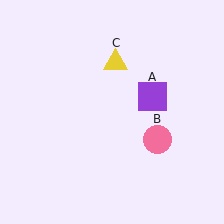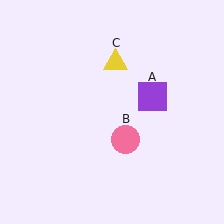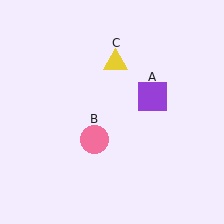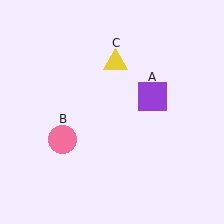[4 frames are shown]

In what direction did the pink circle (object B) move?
The pink circle (object B) moved left.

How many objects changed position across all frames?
1 object changed position: pink circle (object B).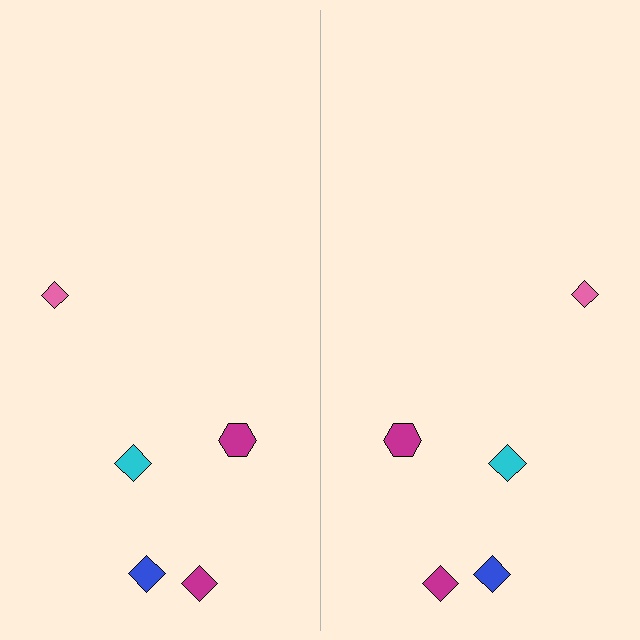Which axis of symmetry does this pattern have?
The pattern has a vertical axis of symmetry running through the center of the image.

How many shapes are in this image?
There are 10 shapes in this image.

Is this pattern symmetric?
Yes, this pattern has bilateral (reflection) symmetry.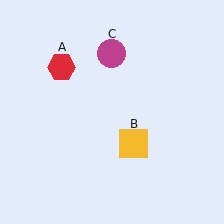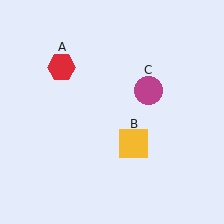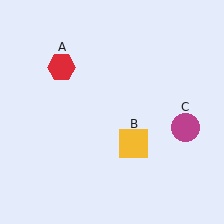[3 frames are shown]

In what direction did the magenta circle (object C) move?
The magenta circle (object C) moved down and to the right.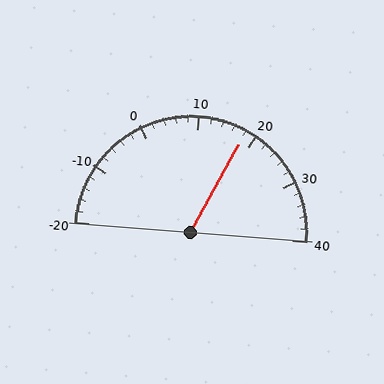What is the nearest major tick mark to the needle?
The nearest major tick mark is 20.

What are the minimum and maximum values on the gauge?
The gauge ranges from -20 to 40.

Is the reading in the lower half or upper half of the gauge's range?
The reading is in the upper half of the range (-20 to 40).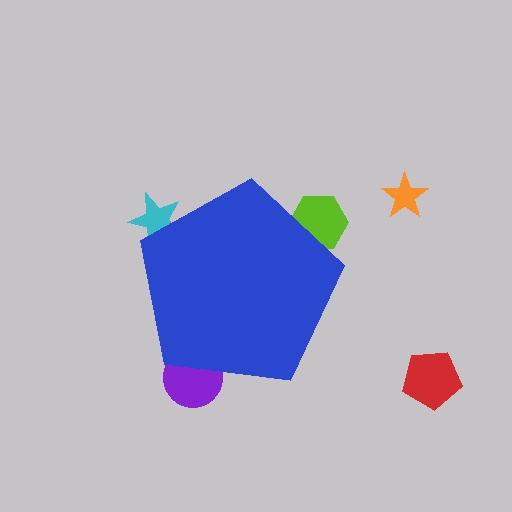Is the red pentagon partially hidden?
No, the red pentagon is fully visible.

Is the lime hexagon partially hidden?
Yes, the lime hexagon is partially hidden behind the blue pentagon.